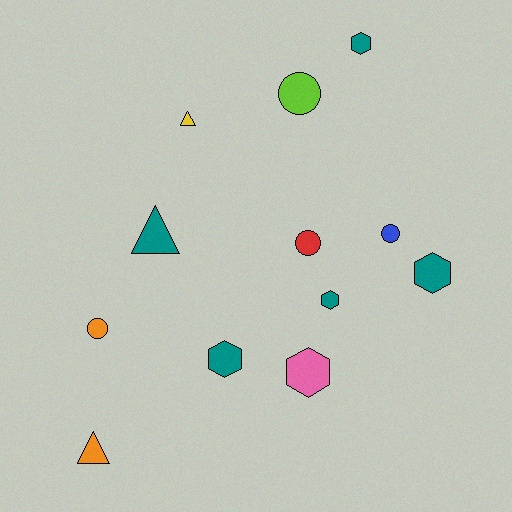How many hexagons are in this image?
There are 5 hexagons.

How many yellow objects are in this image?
There is 1 yellow object.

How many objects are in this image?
There are 12 objects.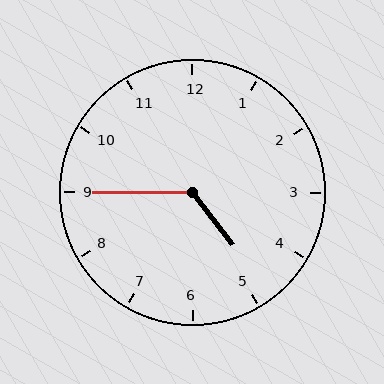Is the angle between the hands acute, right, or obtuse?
It is obtuse.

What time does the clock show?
4:45.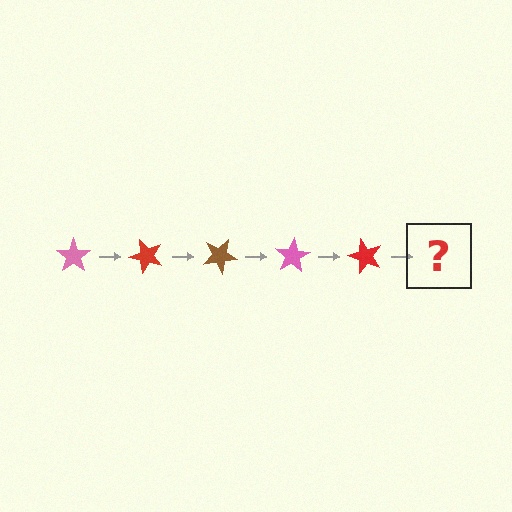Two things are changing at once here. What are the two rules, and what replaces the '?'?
The two rules are that it rotates 50 degrees each step and the color cycles through pink, red, and brown. The '?' should be a brown star, rotated 250 degrees from the start.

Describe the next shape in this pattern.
It should be a brown star, rotated 250 degrees from the start.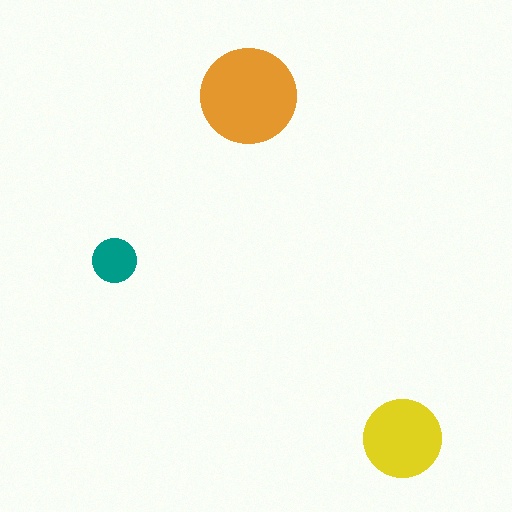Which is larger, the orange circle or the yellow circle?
The orange one.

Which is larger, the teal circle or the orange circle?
The orange one.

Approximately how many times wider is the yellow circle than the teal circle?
About 2 times wider.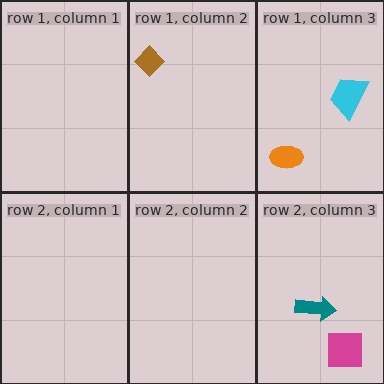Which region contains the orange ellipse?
The row 1, column 3 region.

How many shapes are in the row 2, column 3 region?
2.